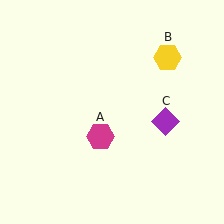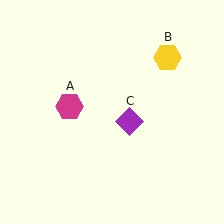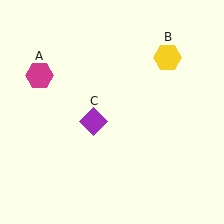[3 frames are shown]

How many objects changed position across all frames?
2 objects changed position: magenta hexagon (object A), purple diamond (object C).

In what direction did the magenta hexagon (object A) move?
The magenta hexagon (object A) moved up and to the left.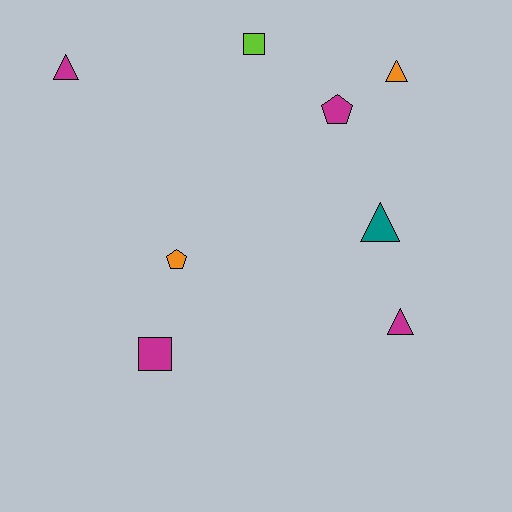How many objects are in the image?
There are 8 objects.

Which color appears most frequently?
Magenta, with 4 objects.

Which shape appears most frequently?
Triangle, with 4 objects.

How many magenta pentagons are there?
There is 1 magenta pentagon.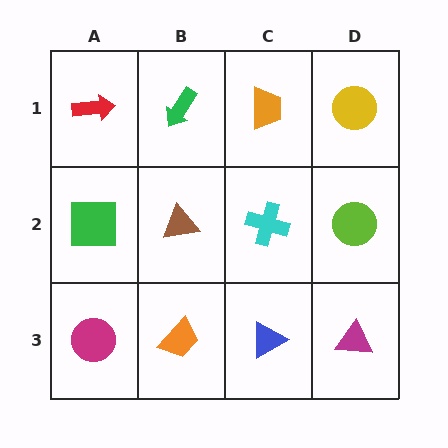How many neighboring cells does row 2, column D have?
3.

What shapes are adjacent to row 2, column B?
A green arrow (row 1, column B), an orange trapezoid (row 3, column B), a green square (row 2, column A), a cyan cross (row 2, column C).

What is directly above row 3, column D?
A lime circle.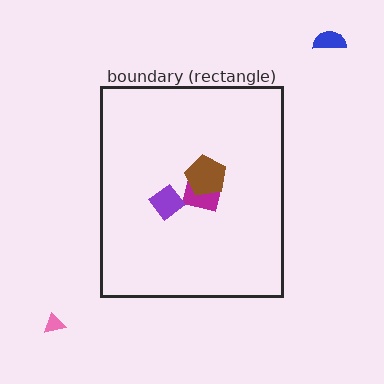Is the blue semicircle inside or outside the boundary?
Outside.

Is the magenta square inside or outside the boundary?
Inside.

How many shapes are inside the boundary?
3 inside, 2 outside.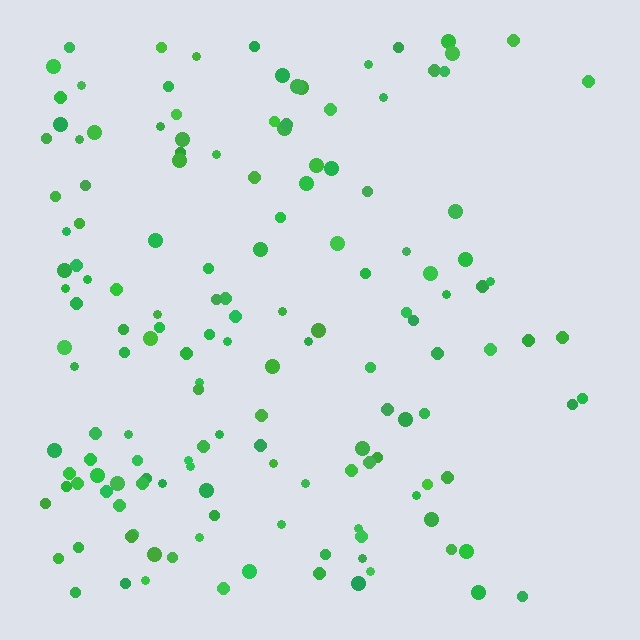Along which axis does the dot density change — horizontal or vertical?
Horizontal.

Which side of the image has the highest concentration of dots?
The left.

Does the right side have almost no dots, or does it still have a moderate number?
Still a moderate number, just noticeably fewer than the left.